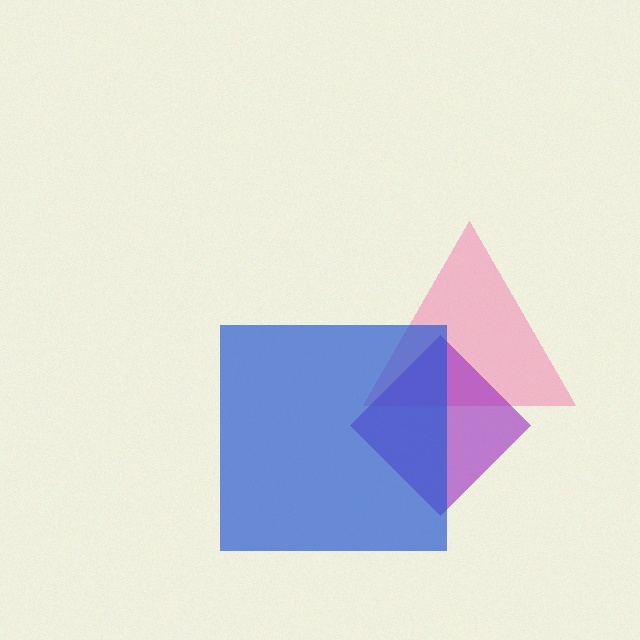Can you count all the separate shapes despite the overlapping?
Yes, there are 3 separate shapes.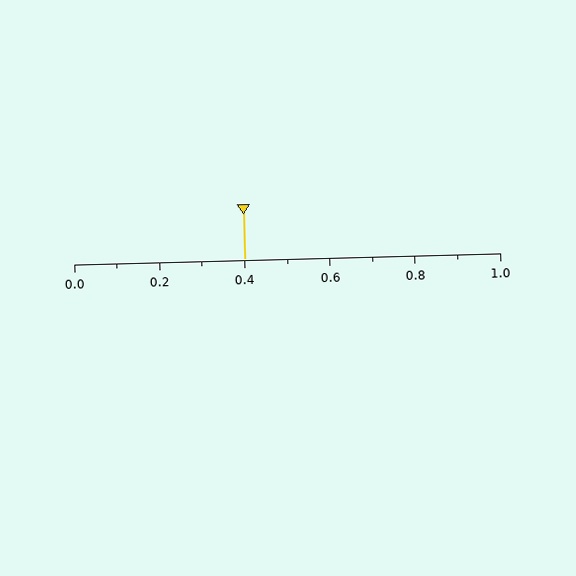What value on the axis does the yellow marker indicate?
The marker indicates approximately 0.4.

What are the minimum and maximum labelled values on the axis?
The axis runs from 0.0 to 1.0.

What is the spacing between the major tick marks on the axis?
The major ticks are spaced 0.2 apart.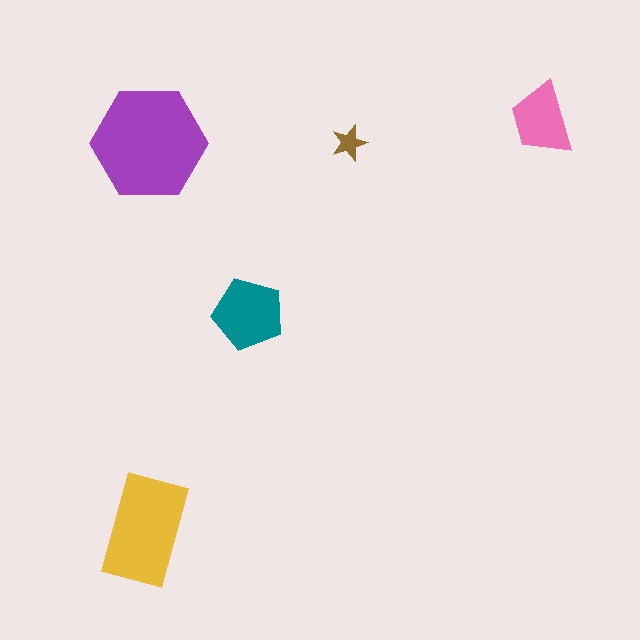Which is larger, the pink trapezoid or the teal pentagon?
The teal pentagon.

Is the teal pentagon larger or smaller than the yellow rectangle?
Smaller.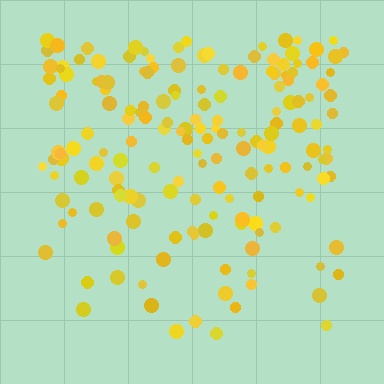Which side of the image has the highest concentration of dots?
The top.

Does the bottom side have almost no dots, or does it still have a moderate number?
Still a moderate number, just noticeably fewer than the top.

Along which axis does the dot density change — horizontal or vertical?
Vertical.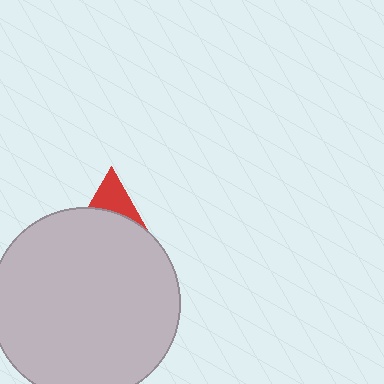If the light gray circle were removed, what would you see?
You would see the complete red triangle.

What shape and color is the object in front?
The object in front is a light gray circle.